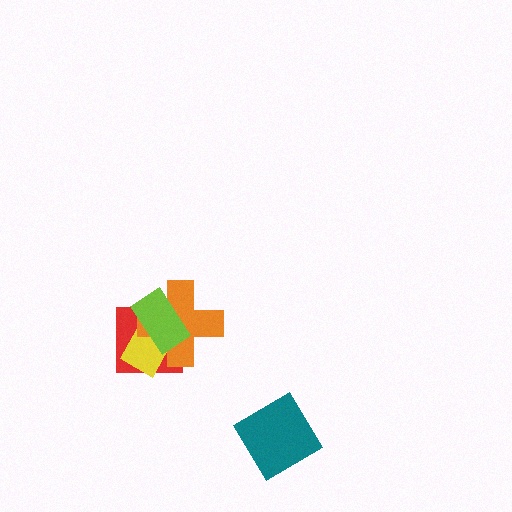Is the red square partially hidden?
Yes, it is partially covered by another shape.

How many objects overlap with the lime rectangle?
3 objects overlap with the lime rectangle.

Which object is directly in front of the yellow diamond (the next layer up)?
The orange cross is directly in front of the yellow diamond.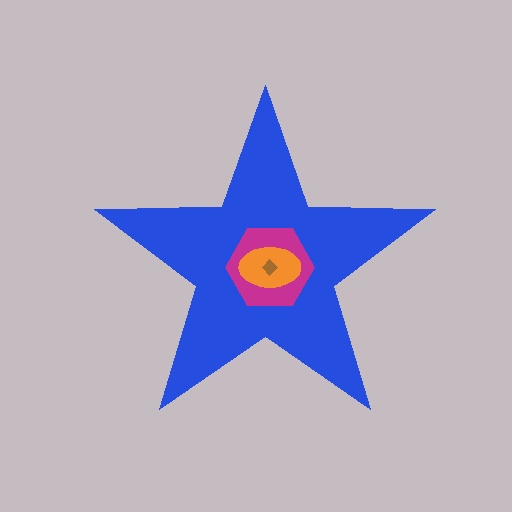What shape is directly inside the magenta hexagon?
The orange ellipse.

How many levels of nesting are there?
4.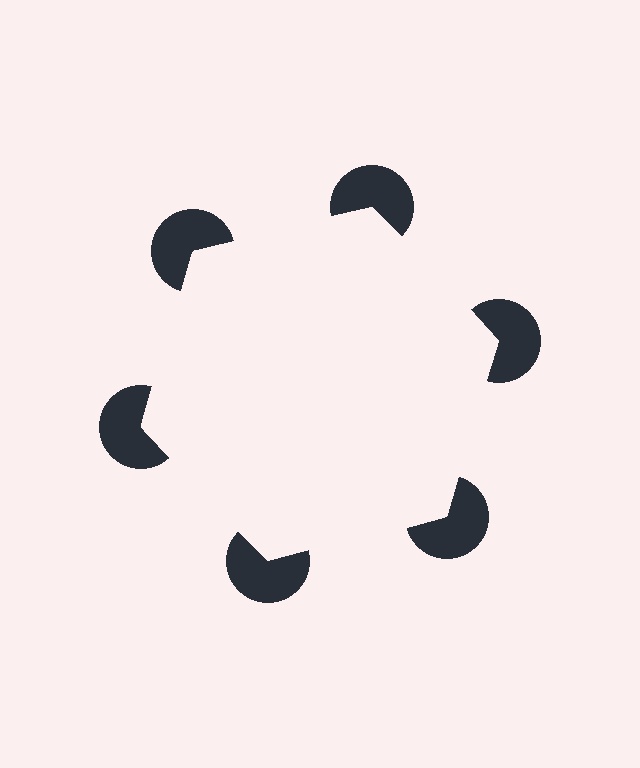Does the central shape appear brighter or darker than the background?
It typically appears slightly brighter than the background, even though no actual brightness change is drawn.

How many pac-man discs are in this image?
There are 6 — one at each vertex of the illusory hexagon.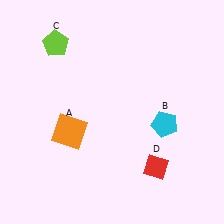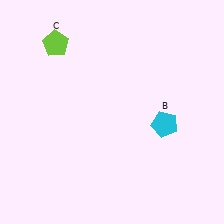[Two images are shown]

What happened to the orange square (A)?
The orange square (A) was removed in Image 2. It was in the bottom-left area of Image 1.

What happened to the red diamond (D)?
The red diamond (D) was removed in Image 2. It was in the bottom-right area of Image 1.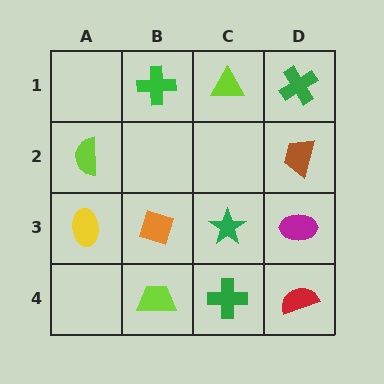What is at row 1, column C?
A lime triangle.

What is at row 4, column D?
A red semicircle.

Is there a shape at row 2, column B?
No, that cell is empty.